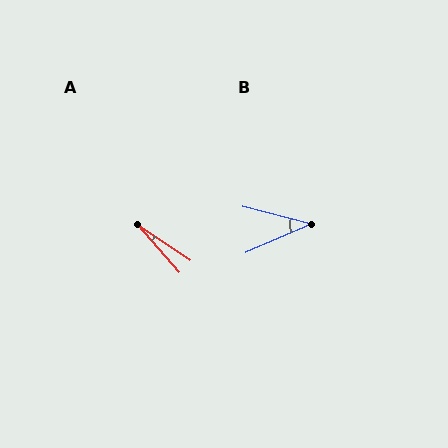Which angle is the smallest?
A, at approximately 15 degrees.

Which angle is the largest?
B, at approximately 38 degrees.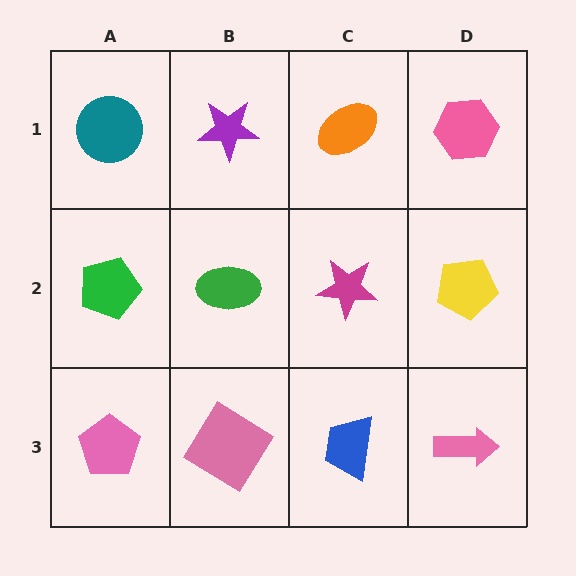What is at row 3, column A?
A pink pentagon.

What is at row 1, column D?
A pink hexagon.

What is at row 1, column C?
An orange ellipse.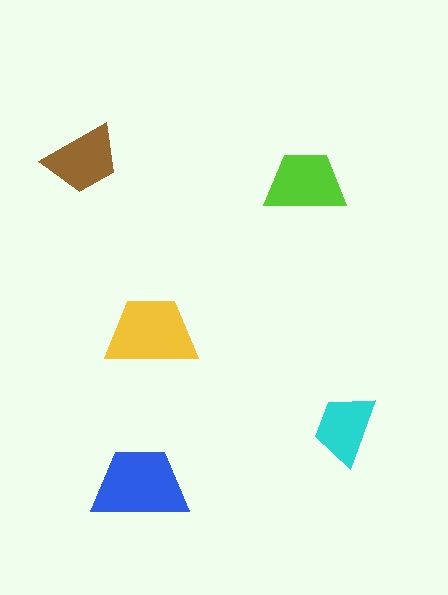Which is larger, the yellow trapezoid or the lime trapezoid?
The yellow one.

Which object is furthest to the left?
The brown trapezoid is leftmost.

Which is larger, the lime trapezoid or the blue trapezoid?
The blue one.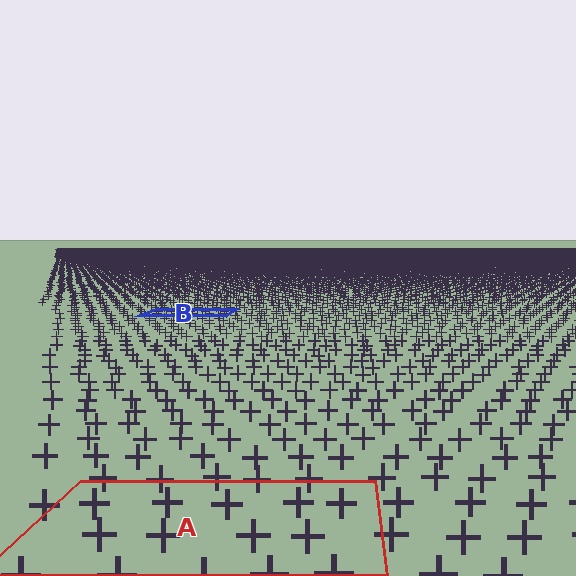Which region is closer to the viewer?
Region A is closer. The texture elements there are larger and more spread out.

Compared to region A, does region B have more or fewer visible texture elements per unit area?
Region B has more texture elements per unit area — they are packed more densely because it is farther away.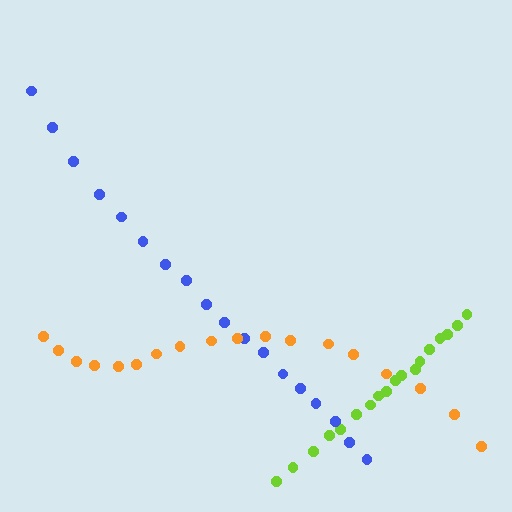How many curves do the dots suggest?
There are 3 distinct paths.